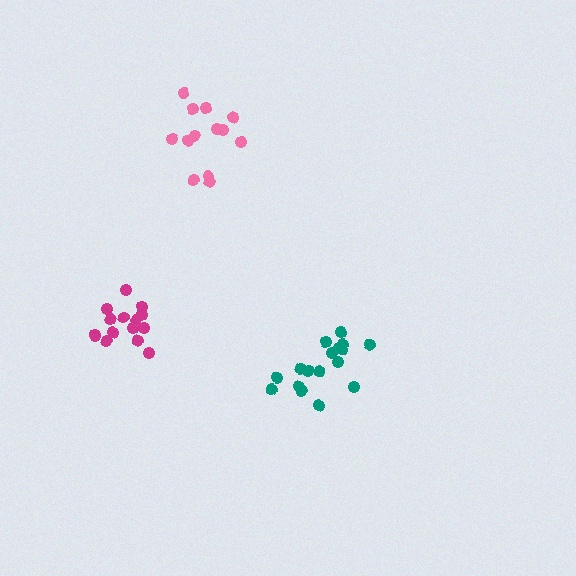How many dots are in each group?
Group 1: 17 dots, Group 2: 15 dots, Group 3: 13 dots (45 total).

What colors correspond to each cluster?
The clusters are colored: teal, magenta, pink.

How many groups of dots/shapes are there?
There are 3 groups.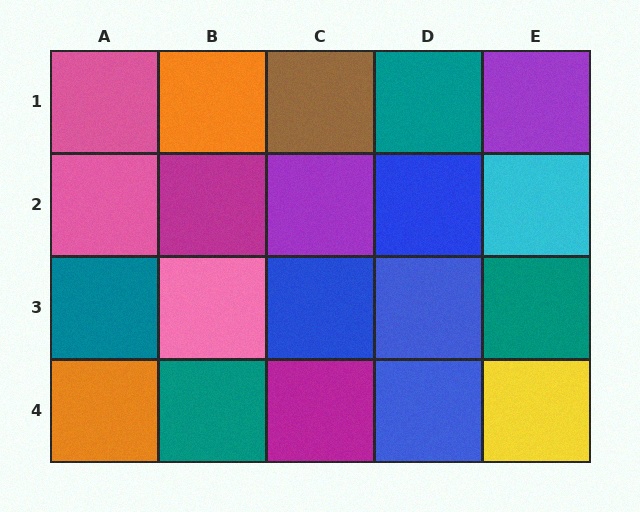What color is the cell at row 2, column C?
Purple.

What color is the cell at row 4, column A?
Orange.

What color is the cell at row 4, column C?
Magenta.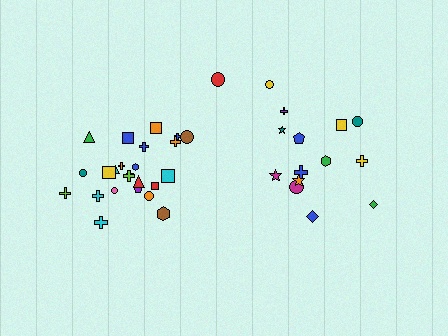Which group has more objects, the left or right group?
The left group.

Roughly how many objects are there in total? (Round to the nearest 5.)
Roughly 40 objects in total.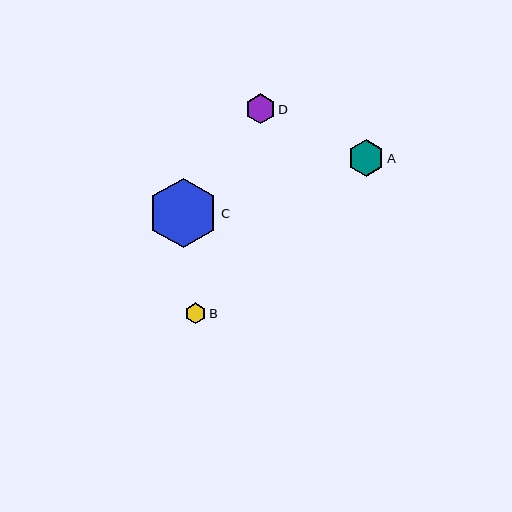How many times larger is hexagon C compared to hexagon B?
Hexagon C is approximately 3.3 times the size of hexagon B.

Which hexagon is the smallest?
Hexagon B is the smallest with a size of approximately 21 pixels.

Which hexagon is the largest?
Hexagon C is the largest with a size of approximately 70 pixels.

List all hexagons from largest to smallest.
From largest to smallest: C, A, D, B.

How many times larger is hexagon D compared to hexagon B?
Hexagon D is approximately 1.4 times the size of hexagon B.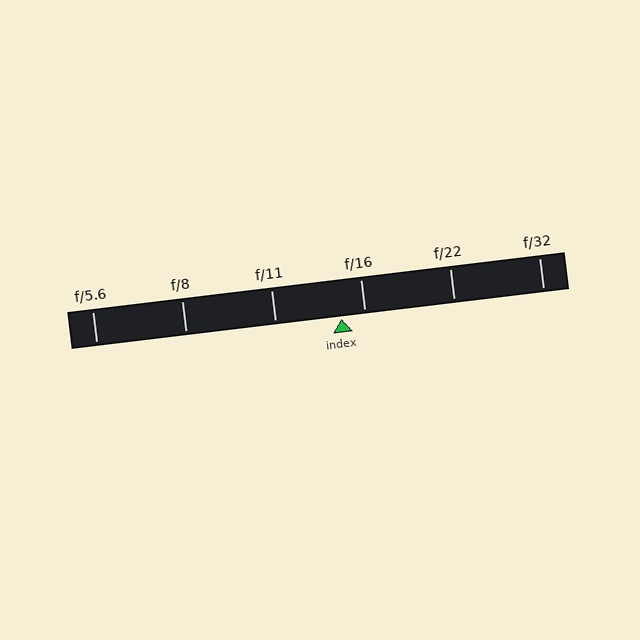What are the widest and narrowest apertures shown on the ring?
The widest aperture shown is f/5.6 and the narrowest is f/32.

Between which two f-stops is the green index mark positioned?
The index mark is between f/11 and f/16.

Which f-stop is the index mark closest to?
The index mark is closest to f/16.